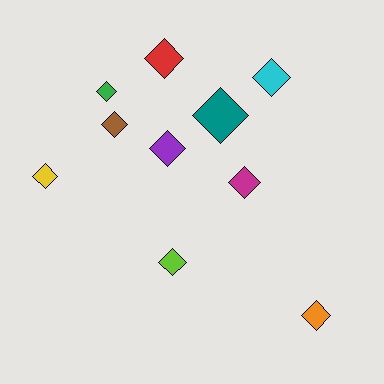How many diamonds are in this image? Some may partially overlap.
There are 10 diamonds.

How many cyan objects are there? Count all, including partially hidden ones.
There is 1 cyan object.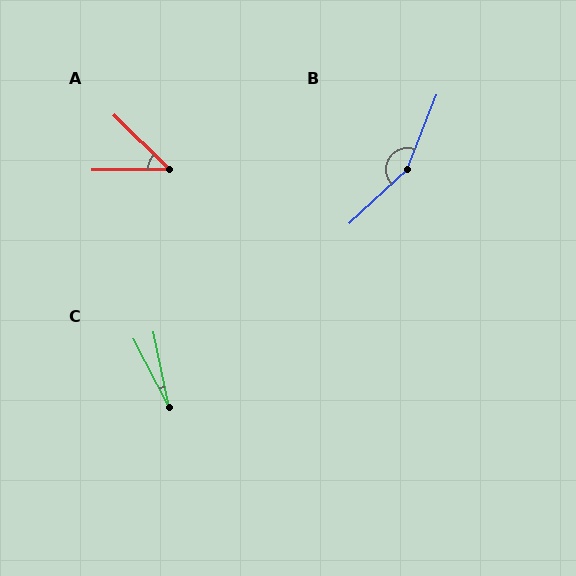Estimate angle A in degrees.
Approximately 45 degrees.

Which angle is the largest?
B, at approximately 155 degrees.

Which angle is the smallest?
C, at approximately 16 degrees.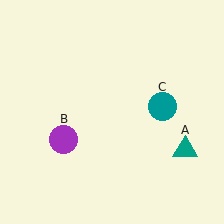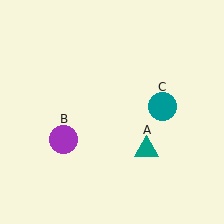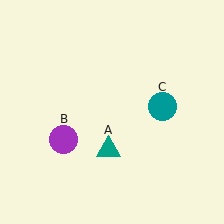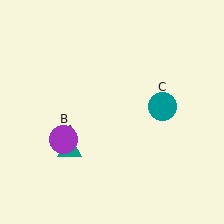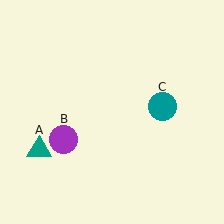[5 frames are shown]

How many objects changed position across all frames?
1 object changed position: teal triangle (object A).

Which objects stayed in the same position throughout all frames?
Purple circle (object B) and teal circle (object C) remained stationary.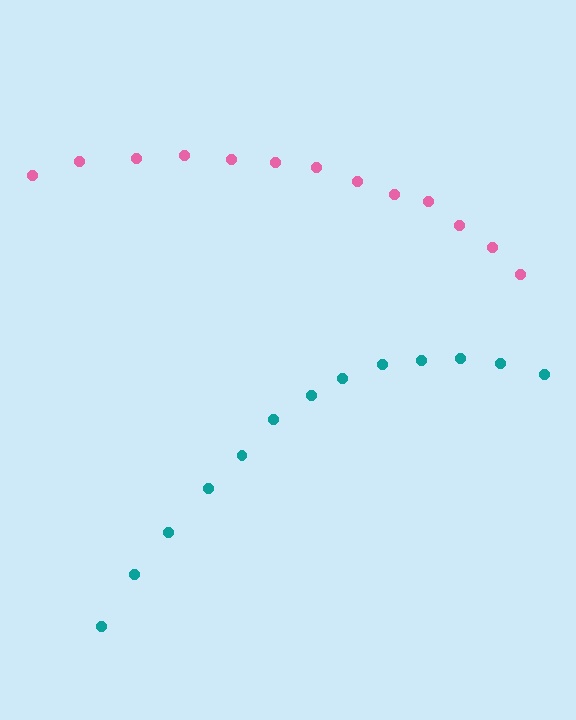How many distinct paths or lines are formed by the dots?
There are 2 distinct paths.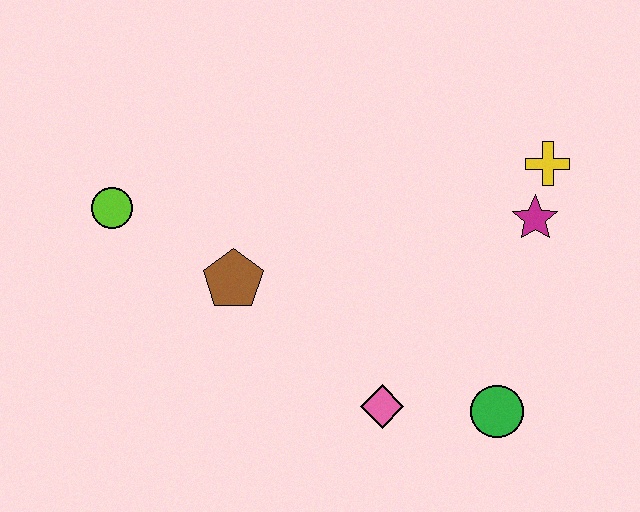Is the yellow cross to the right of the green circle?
Yes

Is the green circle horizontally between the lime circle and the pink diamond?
No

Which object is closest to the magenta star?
The yellow cross is closest to the magenta star.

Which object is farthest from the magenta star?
The lime circle is farthest from the magenta star.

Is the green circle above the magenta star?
No